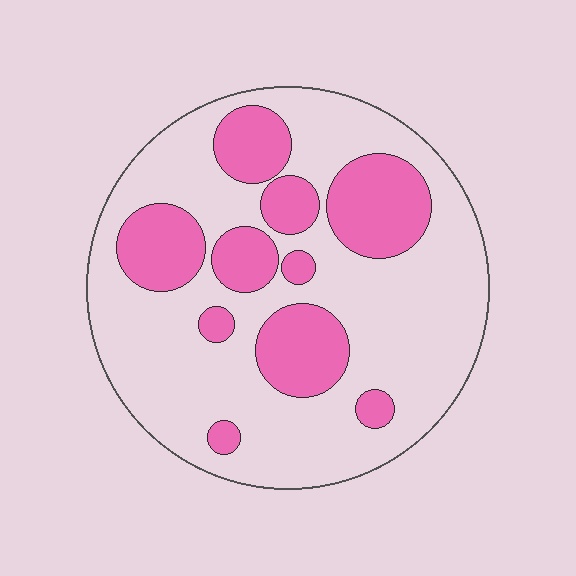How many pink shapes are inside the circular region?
10.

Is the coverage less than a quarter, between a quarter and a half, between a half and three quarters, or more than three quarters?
Between a quarter and a half.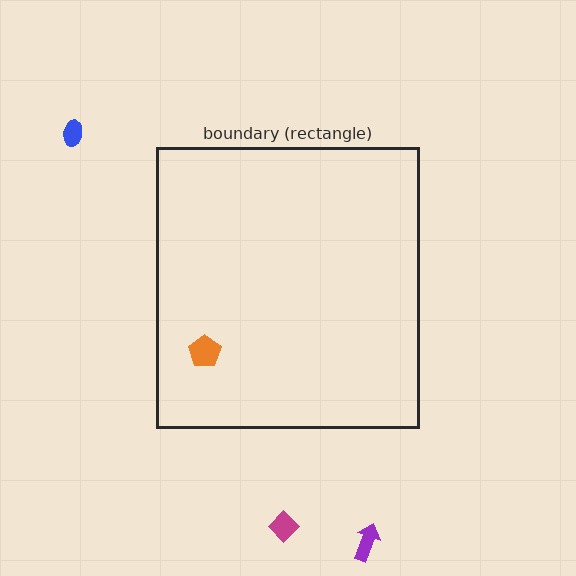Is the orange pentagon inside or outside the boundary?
Inside.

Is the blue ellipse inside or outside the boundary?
Outside.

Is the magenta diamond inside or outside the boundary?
Outside.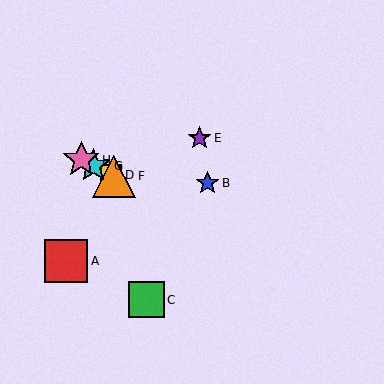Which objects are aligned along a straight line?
Objects D, F, G, H are aligned along a straight line.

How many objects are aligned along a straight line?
4 objects (D, F, G, H) are aligned along a straight line.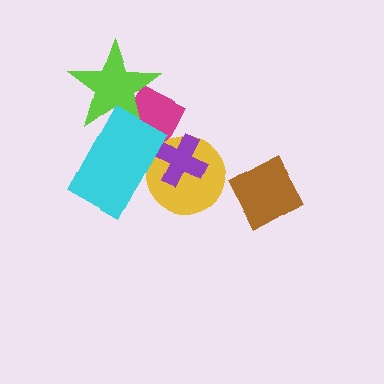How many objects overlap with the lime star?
2 objects overlap with the lime star.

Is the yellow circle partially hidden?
Yes, it is partially covered by another shape.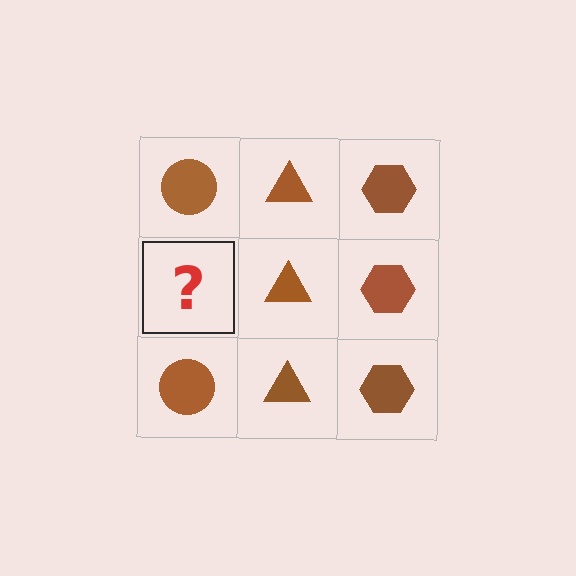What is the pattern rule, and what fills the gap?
The rule is that each column has a consistent shape. The gap should be filled with a brown circle.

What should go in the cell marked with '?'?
The missing cell should contain a brown circle.